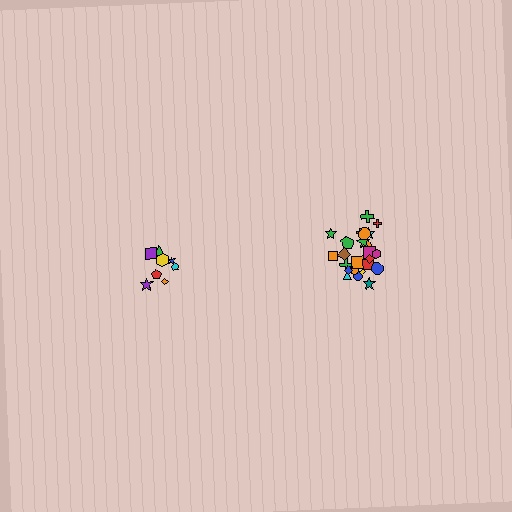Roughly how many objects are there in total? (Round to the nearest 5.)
Roughly 35 objects in total.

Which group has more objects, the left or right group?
The right group.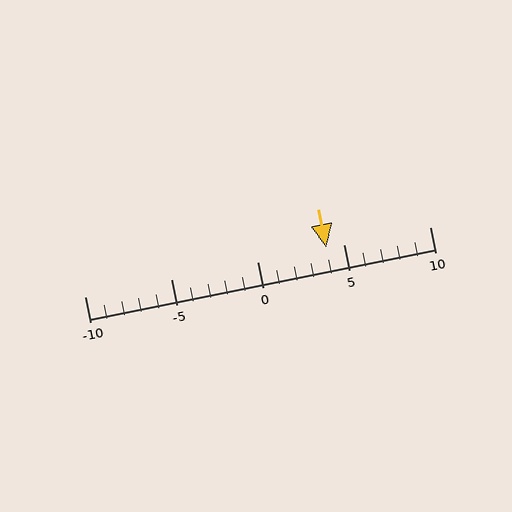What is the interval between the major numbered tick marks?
The major tick marks are spaced 5 units apart.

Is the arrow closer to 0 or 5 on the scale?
The arrow is closer to 5.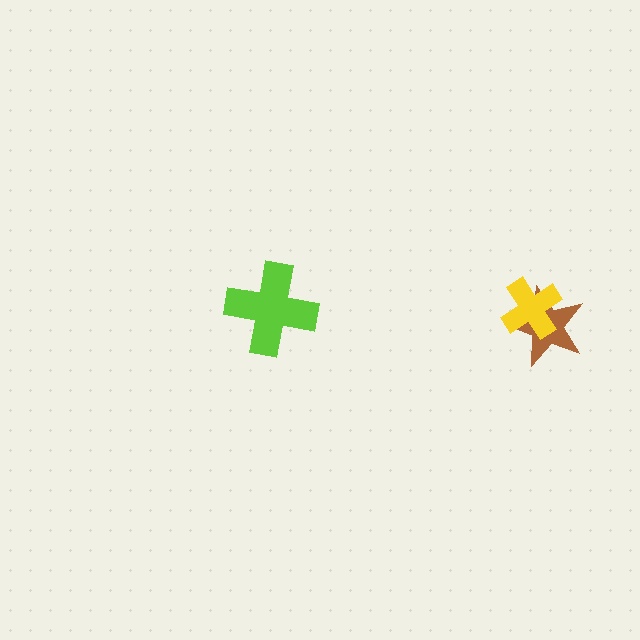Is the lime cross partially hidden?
No, no other shape covers it.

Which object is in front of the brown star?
The yellow cross is in front of the brown star.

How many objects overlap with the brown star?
1 object overlaps with the brown star.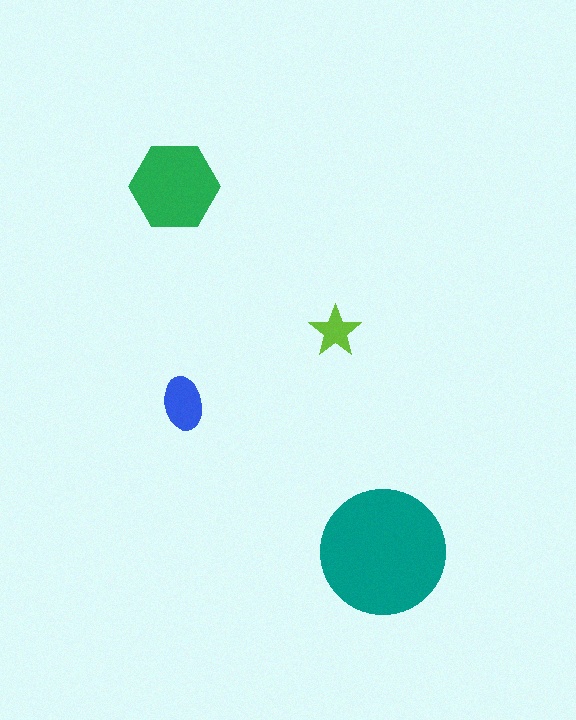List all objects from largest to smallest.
The teal circle, the green hexagon, the blue ellipse, the lime star.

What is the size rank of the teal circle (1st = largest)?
1st.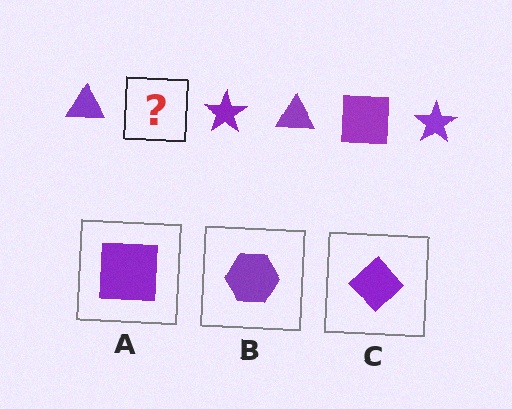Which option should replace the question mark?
Option A.